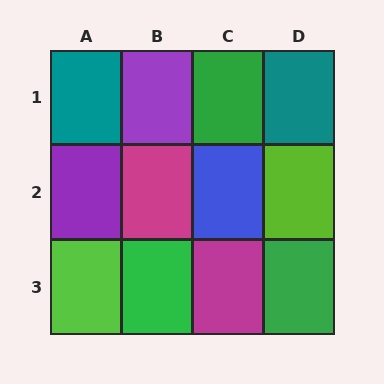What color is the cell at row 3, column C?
Magenta.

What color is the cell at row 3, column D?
Green.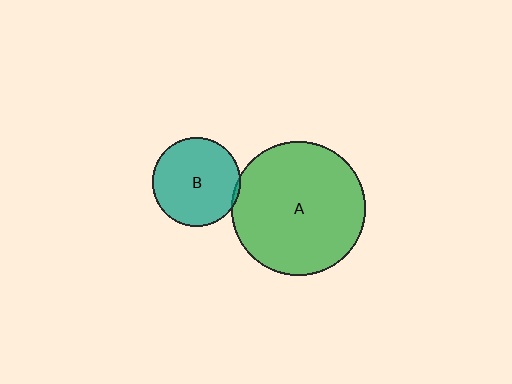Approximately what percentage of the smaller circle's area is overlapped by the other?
Approximately 5%.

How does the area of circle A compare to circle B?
Approximately 2.3 times.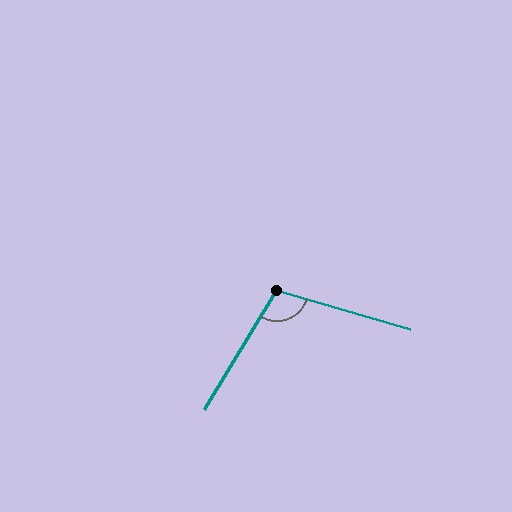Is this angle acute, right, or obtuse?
It is obtuse.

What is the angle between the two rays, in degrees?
Approximately 105 degrees.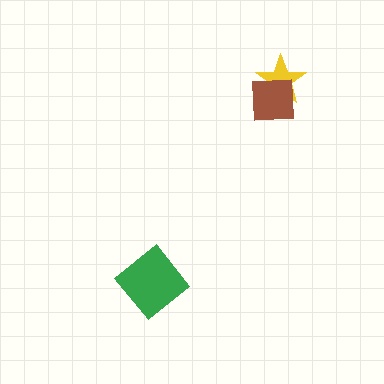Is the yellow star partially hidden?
Yes, it is partially covered by another shape.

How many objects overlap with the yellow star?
1 object overlaps with the yellow star.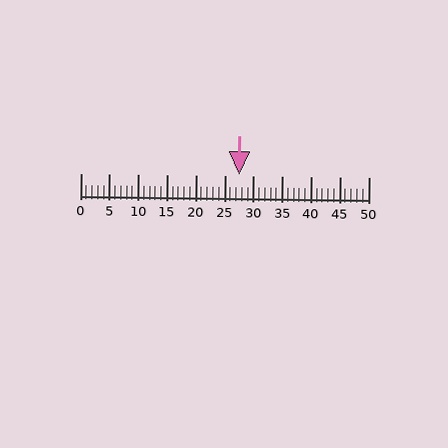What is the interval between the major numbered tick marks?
The major tick marks are spaced 5 units apart.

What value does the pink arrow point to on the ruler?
The pink arrow points to approximately 28.